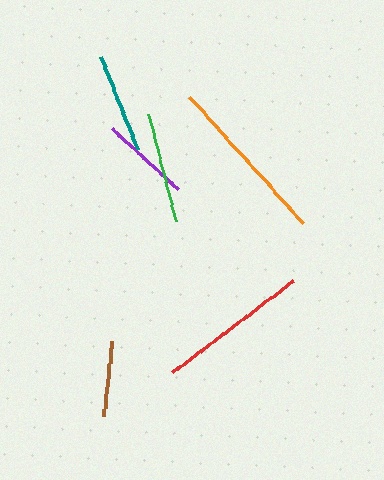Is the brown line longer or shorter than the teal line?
The teal line is longer than the brown line.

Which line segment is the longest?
The orange line is the longest at approximately 170 pixels.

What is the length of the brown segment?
The brown segment is approximately 76 pixels long.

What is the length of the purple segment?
The purple segment is approximately 90 pixels long.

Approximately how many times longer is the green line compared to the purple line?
The green line is approximately 1.2 times the length of the purple line.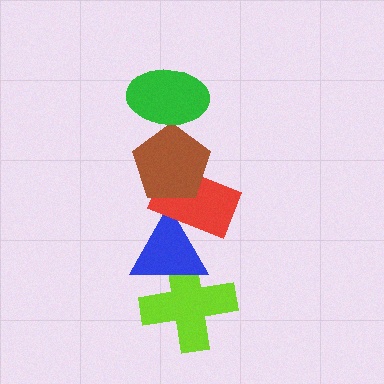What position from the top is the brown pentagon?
The brown pentagon is 2nd from the top.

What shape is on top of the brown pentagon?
The green ellipse is on top of the brown pentagon.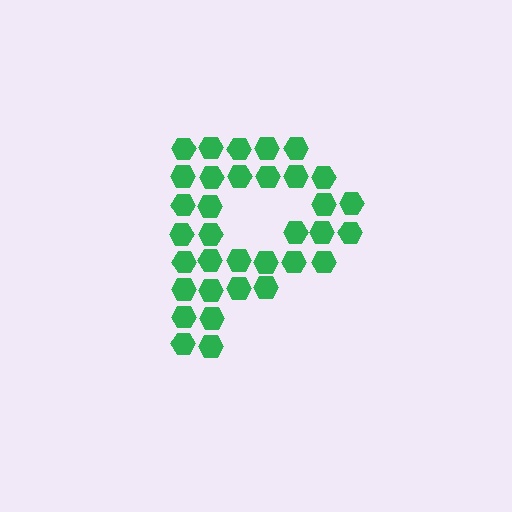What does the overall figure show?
The overall figure shows the letter P.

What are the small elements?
The small elements are hexagons.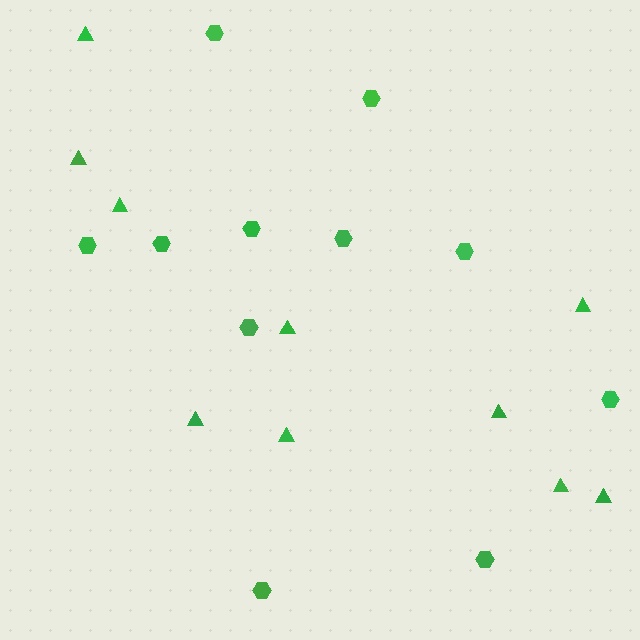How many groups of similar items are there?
There are 2 groups: one group of triangles (10) and one group of hexagons (11).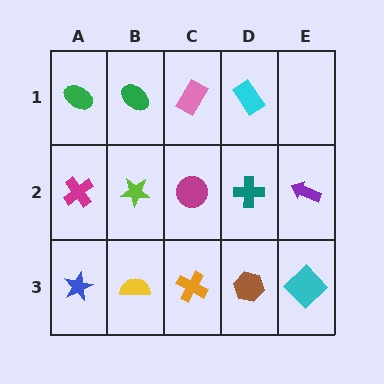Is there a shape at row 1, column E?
No, that cell is empty.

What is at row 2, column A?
A magenta cross.